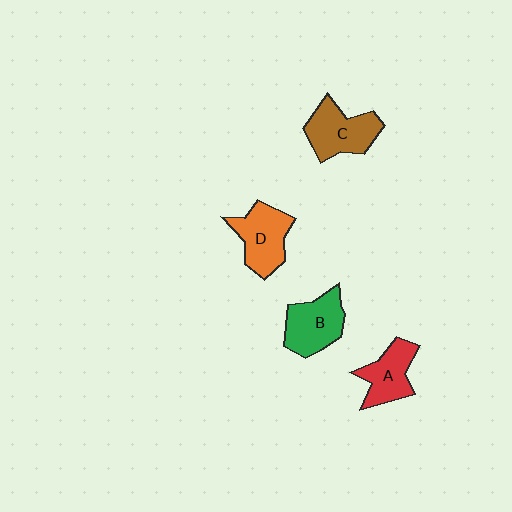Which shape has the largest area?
Shape C (brown).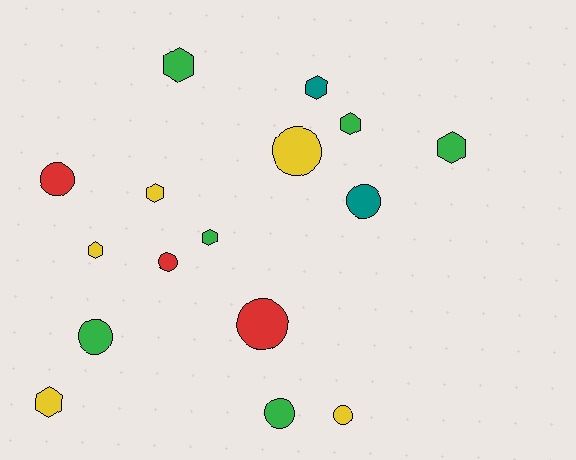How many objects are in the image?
There are 16 objects.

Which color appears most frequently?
Green, with 6 objects.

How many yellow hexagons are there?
There are 3 yellow hexagons.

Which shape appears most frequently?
Hexagon, with 8 objects.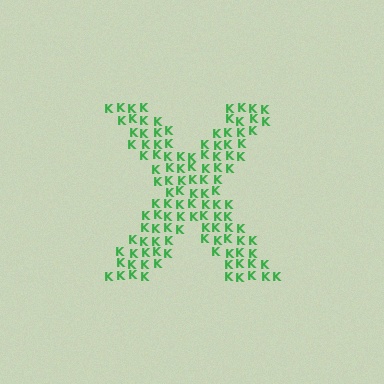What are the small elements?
The small elements are letter K's.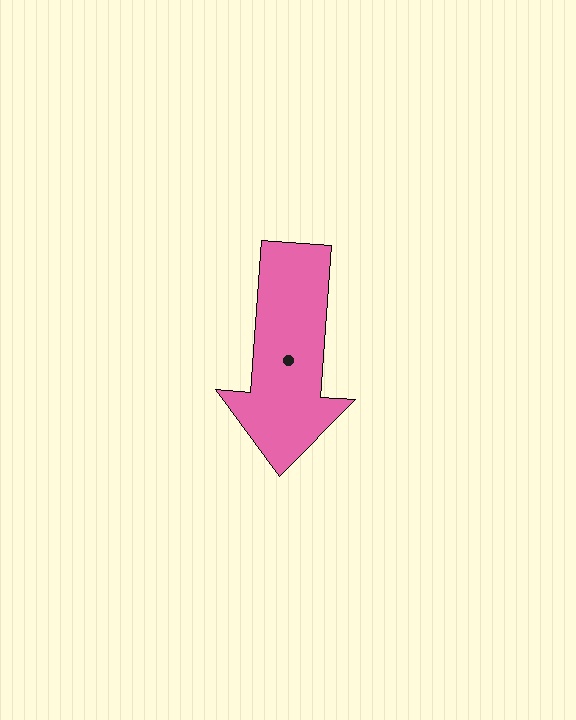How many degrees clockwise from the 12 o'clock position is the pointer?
Approximately 184 degrees.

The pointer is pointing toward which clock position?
Roughly 6 o'clock.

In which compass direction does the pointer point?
South.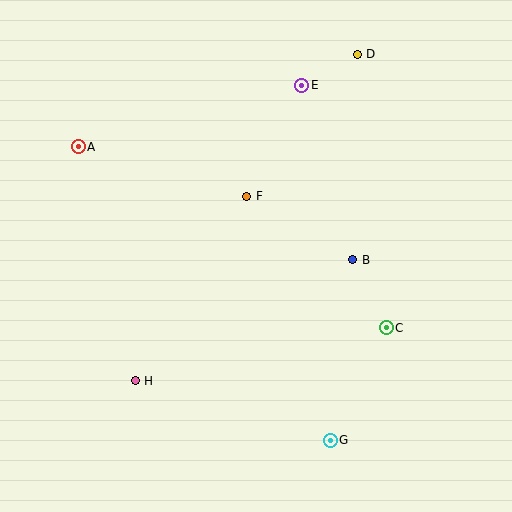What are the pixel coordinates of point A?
Point A is at (78, 147).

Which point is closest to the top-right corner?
Point D is closest to the top-right corner.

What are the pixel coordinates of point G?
Point G is at (330, 440).